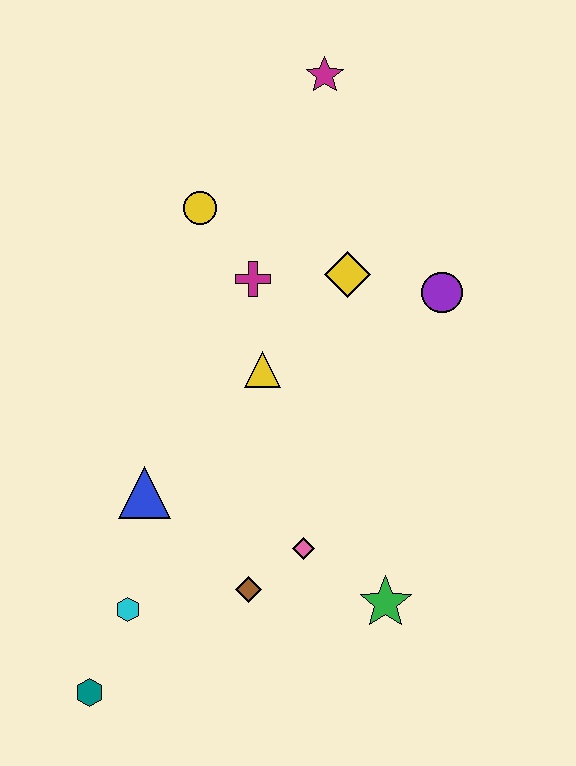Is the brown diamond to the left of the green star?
Yes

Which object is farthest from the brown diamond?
The magenta star is farthest from the brown diamond.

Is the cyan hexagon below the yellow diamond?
Yes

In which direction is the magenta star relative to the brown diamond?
The magenta star is above the brown diamond.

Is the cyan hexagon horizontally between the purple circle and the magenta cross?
No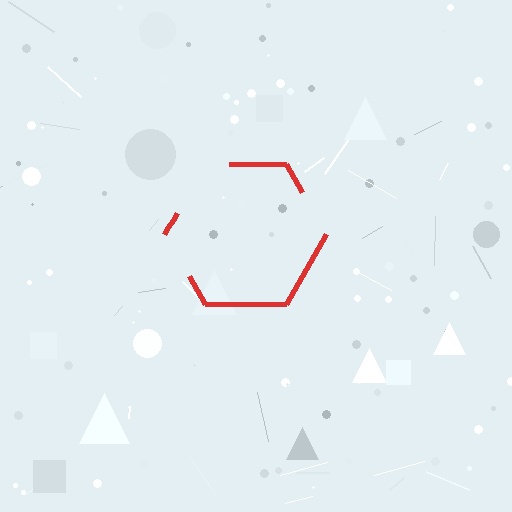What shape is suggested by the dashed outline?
The dashed outline suggests a hexagon.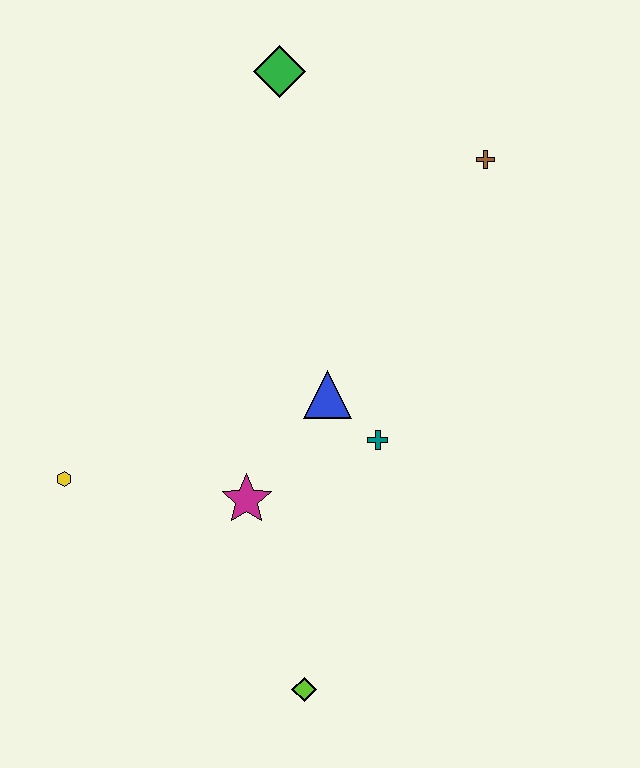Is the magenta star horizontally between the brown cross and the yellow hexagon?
Yes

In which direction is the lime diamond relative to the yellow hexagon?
The lime diamond is to the right of the yellow hexagon.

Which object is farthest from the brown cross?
The lime diamond is farthest from the brown cross.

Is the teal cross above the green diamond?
No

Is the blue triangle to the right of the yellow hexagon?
Yes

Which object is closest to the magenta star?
The blue triangle is closest to the magenta star.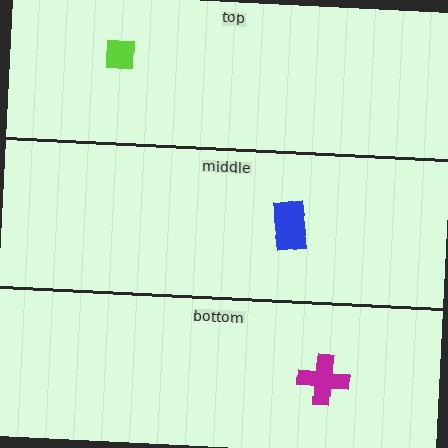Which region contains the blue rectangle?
The middle region.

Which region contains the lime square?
The top region.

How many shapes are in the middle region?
1.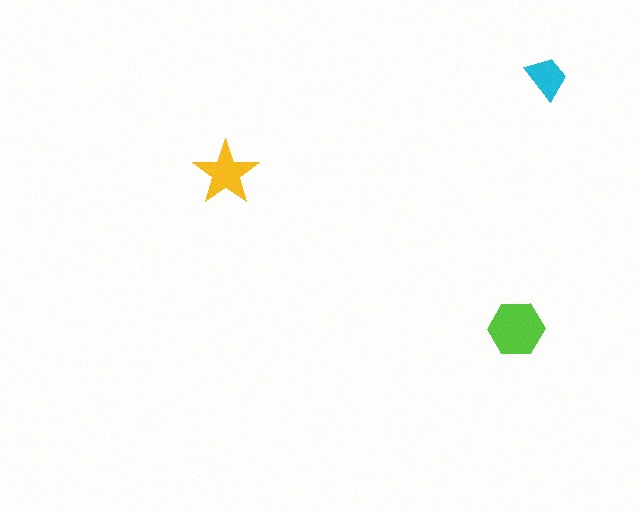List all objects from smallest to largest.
The cyan trapezoid, the yellow star, the lime hexagon.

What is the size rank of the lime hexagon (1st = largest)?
1st.